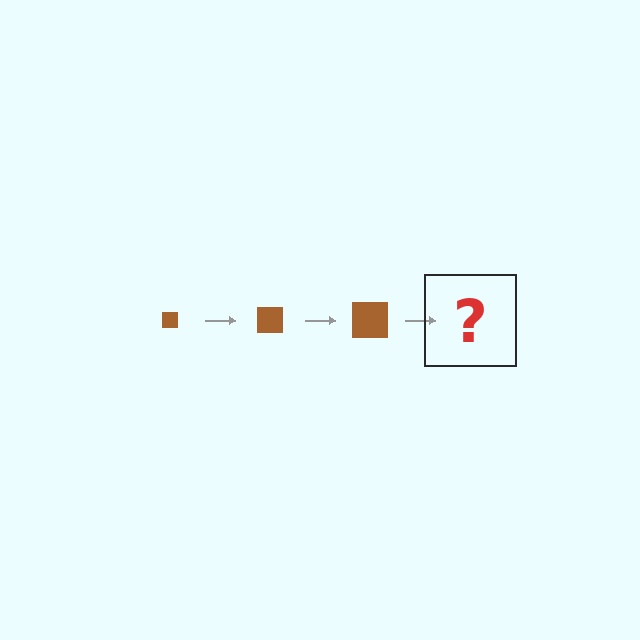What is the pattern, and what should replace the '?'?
The pattern is that the square gets progressively larger each step. The '?' should be a brown square, larger than the previous one.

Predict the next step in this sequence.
The next step is a brown square, larger than the previous one.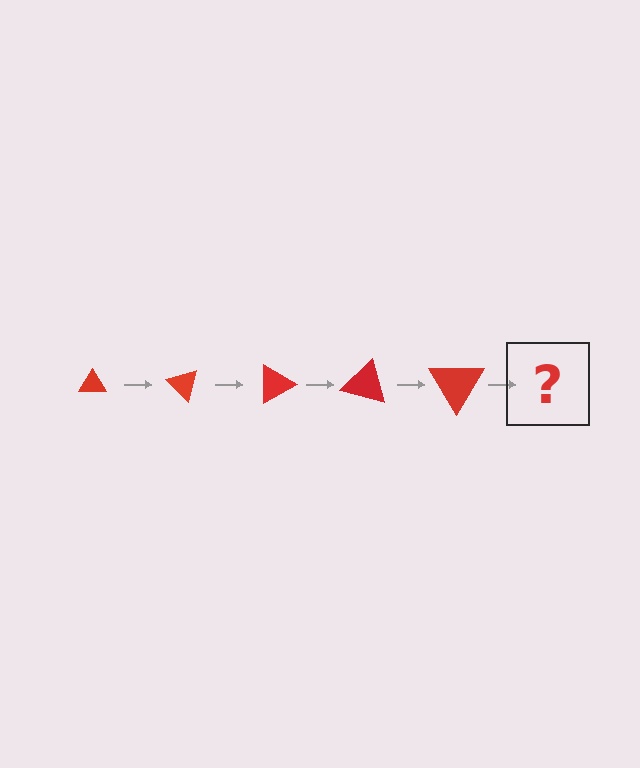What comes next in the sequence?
The next element should be a triangle, larger than the previous one and rotated 225 degrees from the start.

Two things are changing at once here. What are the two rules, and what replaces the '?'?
The two rules are that the triangle grows larger each step and it rotates 45 degrees each step. The '?' should be a triangle, larger than the previous one and rotated 225 degrees from the start.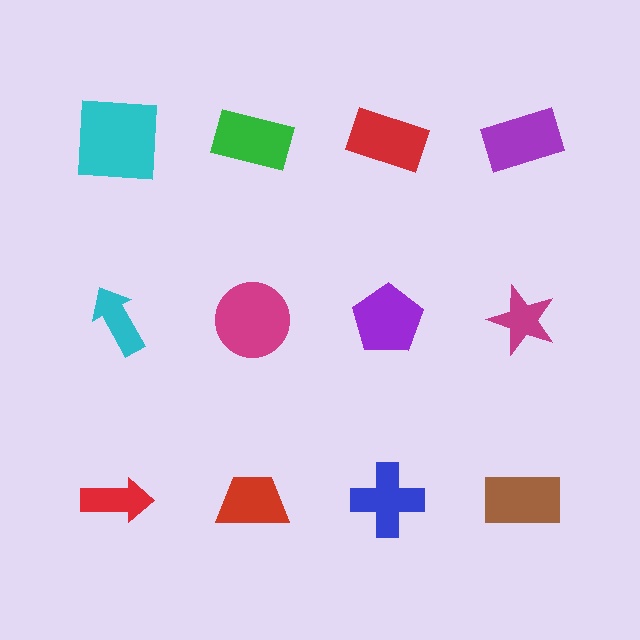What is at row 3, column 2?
A red trapezoid.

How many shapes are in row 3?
4 shapes.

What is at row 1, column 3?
A red rectangle.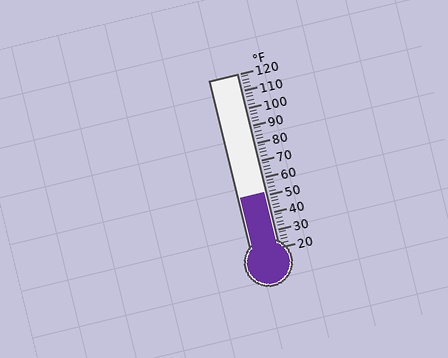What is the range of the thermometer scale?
The thermometer scale ranges from 20°F to 120°F.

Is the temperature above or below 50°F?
The temperature is above 50°F.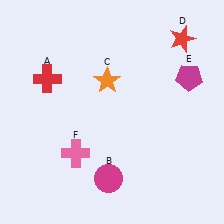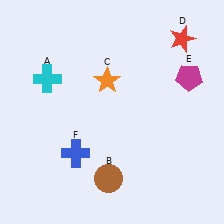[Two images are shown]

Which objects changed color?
A changed from red to cyan. B changed from magenta to brown. F changed from pink to blue.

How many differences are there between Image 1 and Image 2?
There are 3 differences between the two images.